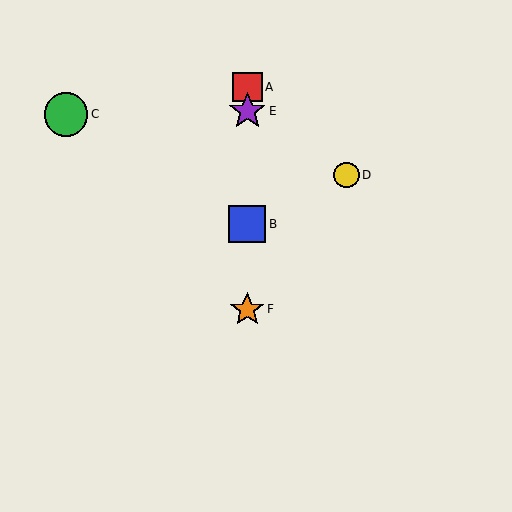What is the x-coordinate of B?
Object B is at x≈247.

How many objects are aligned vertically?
4 objects (A, B, E, F) are aligned vertically.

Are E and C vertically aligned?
No, E is at x≈247 and C is at x≈66.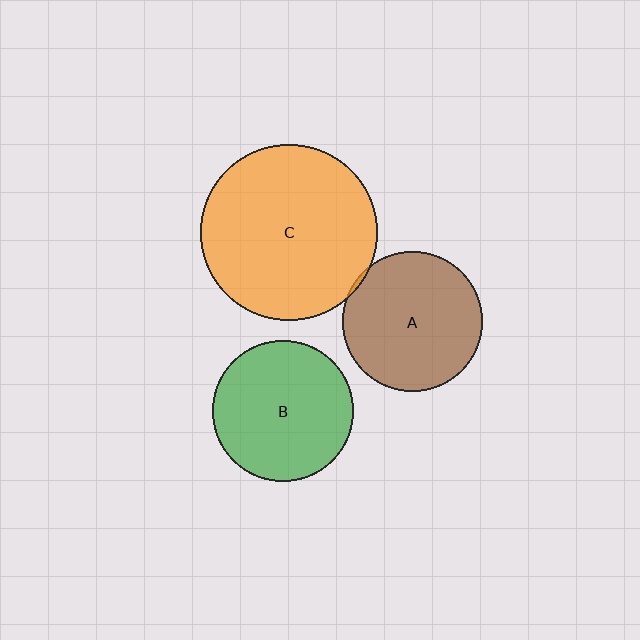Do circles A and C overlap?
Yes.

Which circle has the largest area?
Circle C (orange).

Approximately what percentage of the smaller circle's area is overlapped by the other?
Approximately 5%.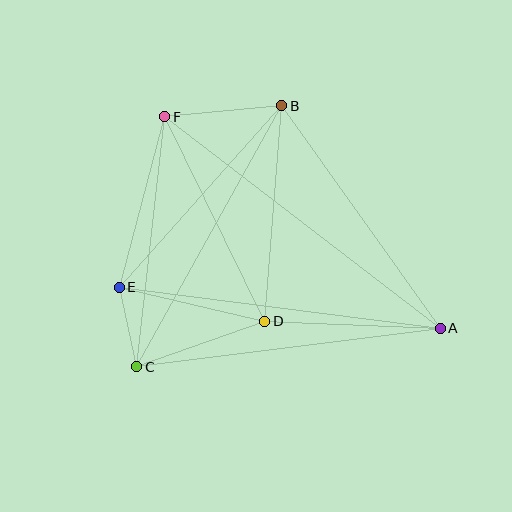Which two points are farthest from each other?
Points A and F are farthest from each other.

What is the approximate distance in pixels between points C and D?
The distance between C and D is approximately 136 pixels.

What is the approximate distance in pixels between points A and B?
The distance between A and B is approximately 273 pixels.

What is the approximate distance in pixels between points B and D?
The distance between B and D is approximately 216 pixels.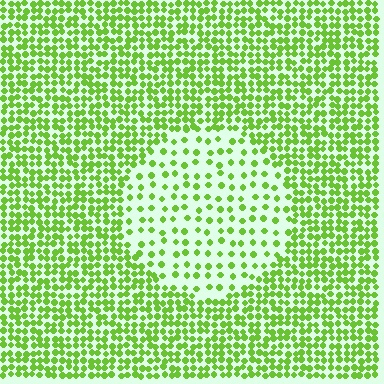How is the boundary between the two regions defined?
The boundary is defined by a change in element density (approximately 2.4x ratio). All elements are the same color, size, and shape.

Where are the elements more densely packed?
The elements are more densely packed outside the circle boundary.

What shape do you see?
I see a circle.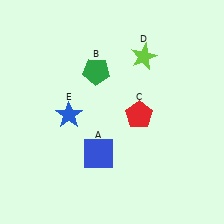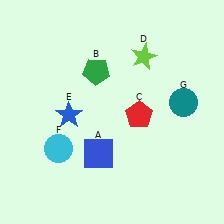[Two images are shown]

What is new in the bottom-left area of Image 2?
A cyan circle (F) was added in the bottom-left area of Image 2.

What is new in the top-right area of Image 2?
A teal circle (G) was added in the top-right area of Image 2.